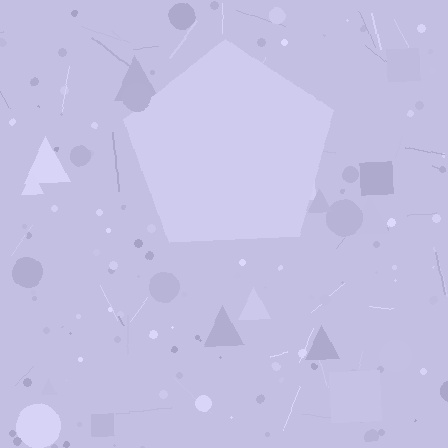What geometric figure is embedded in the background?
A pentagon is embedded in the background.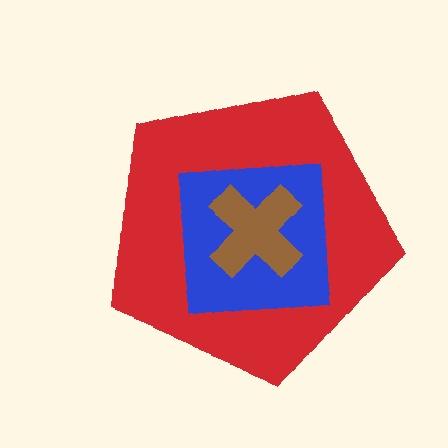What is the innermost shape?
The brown cross.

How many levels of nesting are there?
3.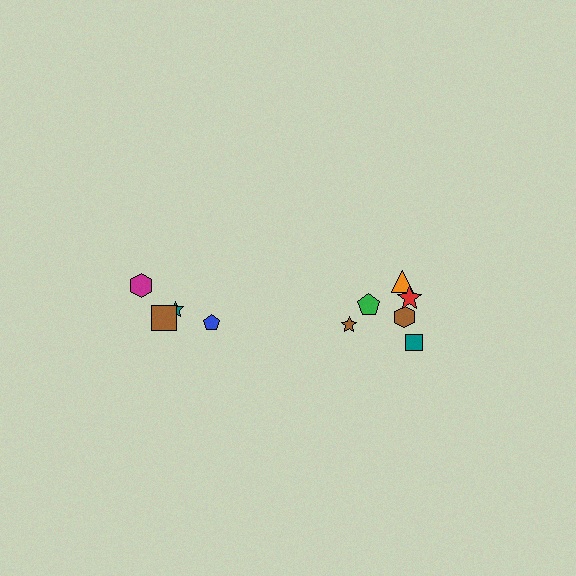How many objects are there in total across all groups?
There are 10 objects.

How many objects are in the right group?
There are 6 objects.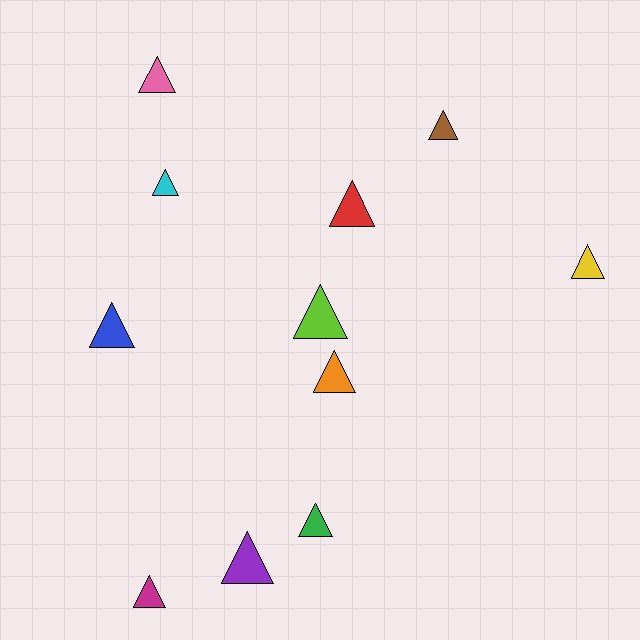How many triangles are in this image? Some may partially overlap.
There are 11 triangles.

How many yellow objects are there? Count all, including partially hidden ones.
There is 1 yellow object.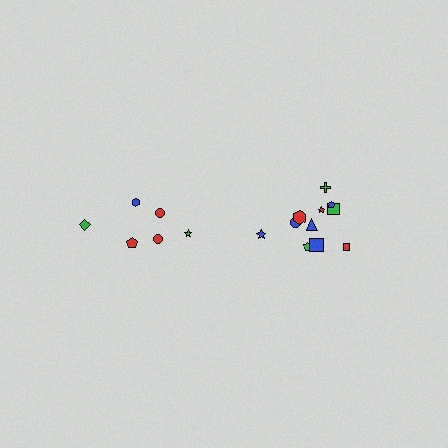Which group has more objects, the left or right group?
The right group.